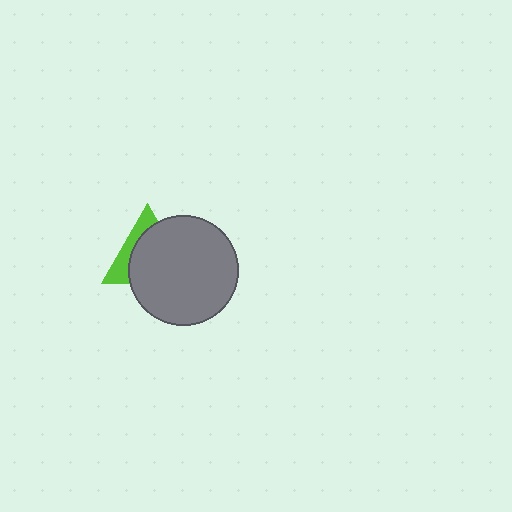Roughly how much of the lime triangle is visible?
A small part of it is visible (roughly 32%).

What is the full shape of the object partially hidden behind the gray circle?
The partially hidden object is a lime triangle.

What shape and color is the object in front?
The object in front is a gray circle.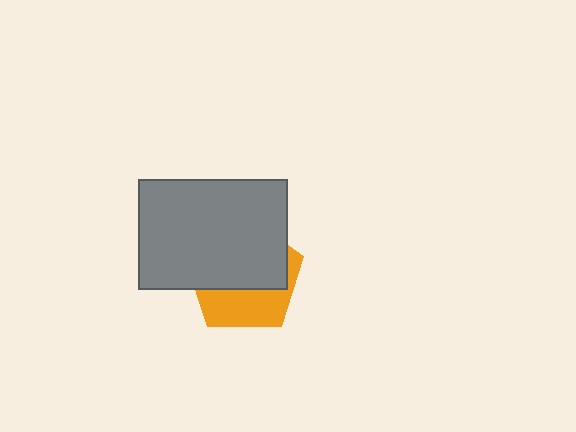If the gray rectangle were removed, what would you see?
You would see the complete orange pentagon.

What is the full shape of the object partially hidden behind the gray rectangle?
The partially hidden object is an orange pentagon.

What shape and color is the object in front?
The object in front is a gray rectangle.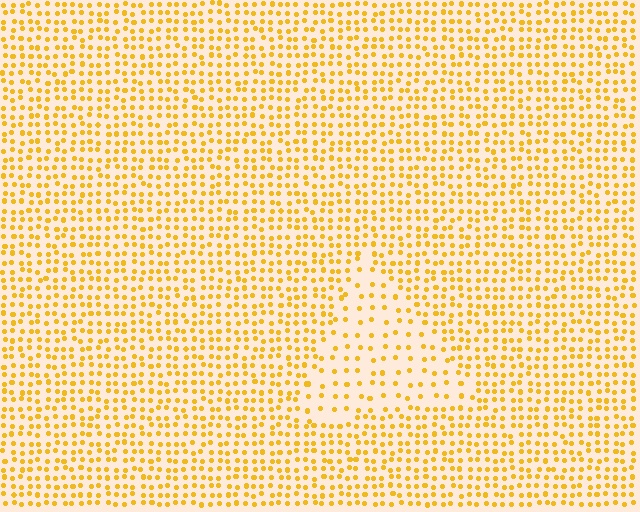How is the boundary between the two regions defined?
The boundary is defined by a change in element density (approximately 2.1x ratio). All elements are the same color, size, and shape.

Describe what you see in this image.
The image contains small yellow elements arranged at two different densities. A triangle-shaped region is visible where the elements are less densely packed than the surrounding area.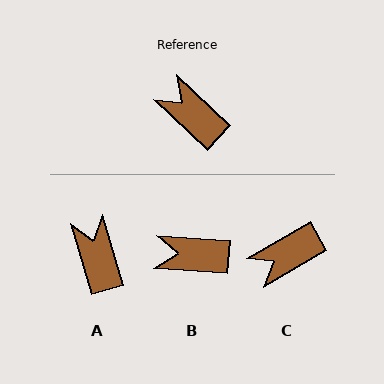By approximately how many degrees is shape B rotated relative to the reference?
Approximately 39 degrees counter-clockwise.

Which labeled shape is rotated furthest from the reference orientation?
C, about 74 degrees away.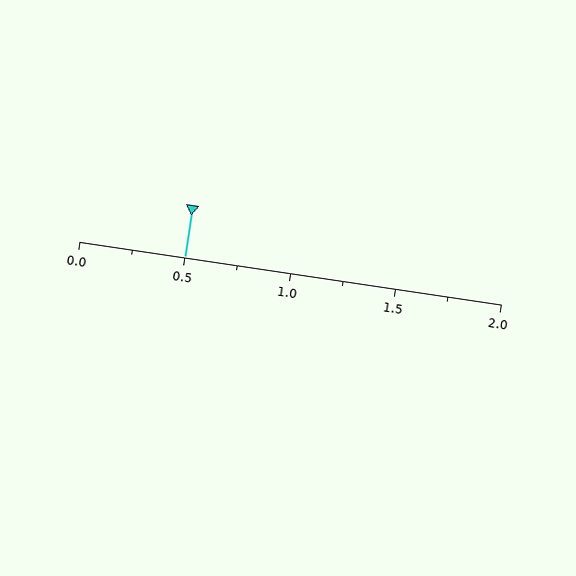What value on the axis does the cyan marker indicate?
The marker indicates approximately 0.5.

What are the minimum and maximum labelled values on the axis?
The axis runs from 0.0 to 2.0.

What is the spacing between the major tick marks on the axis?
The major ticks are spaced 0.5 apart.